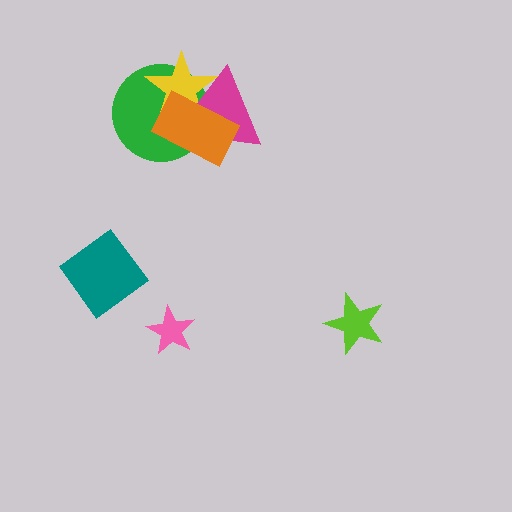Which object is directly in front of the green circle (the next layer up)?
The yellow star is directly in front of the green circle.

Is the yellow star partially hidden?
Yes, it is partially covered by another shape.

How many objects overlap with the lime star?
0 objects overlap with the lime star.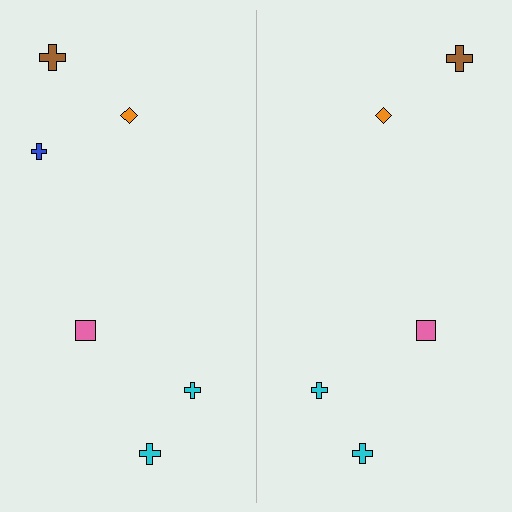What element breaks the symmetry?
A blue cross is missing from the right side.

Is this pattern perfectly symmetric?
No, the pattern is not perfectly symmetric. A blue cross is missing from the right side.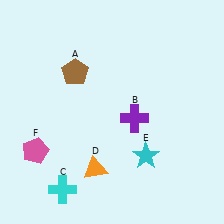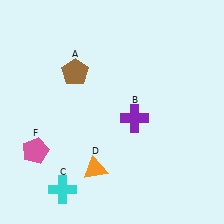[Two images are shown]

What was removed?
The cyan star (E) was removed in Image 2.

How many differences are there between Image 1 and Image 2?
There is 1 difference between the two images.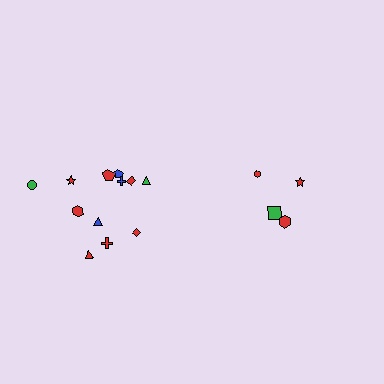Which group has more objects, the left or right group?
The left group.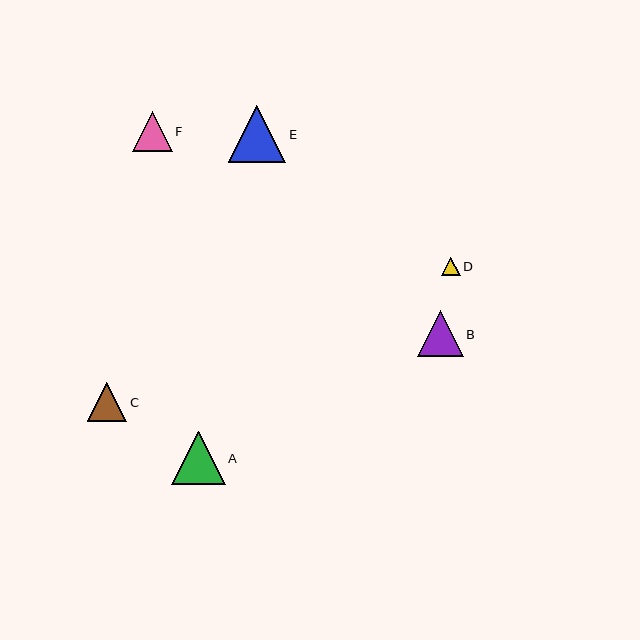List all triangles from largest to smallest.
From largest to smallest: E, A, B, F, C, D.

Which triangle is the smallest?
Triangle D is the smallest with a size of approximately 19 pixels.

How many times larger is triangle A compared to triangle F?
Triangle A is approximately 1.3 times the size of triangle F.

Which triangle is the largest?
Triangle E is the largest with a size of approximately 57 pixels.